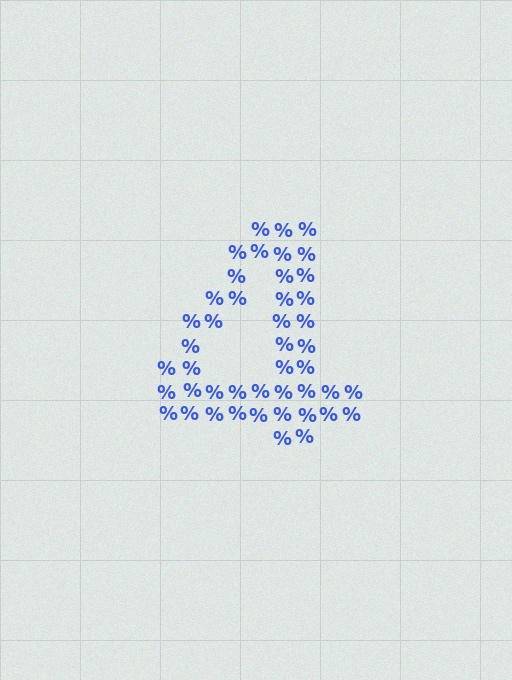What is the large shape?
The large shape is the digit 4.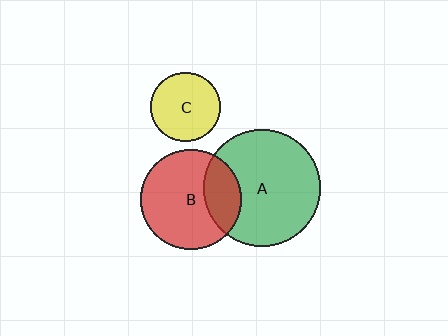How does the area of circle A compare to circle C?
Approximately 2.8 times.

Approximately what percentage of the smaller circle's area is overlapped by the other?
Approximately 25%.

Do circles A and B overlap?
Yes.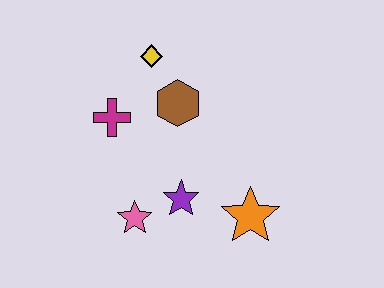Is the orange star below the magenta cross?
Yes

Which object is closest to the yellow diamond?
The brown hexagon is closest to the yellow diamond.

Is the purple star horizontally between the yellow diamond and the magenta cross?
No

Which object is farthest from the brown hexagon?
The orange star is farthest from the brown hexagon.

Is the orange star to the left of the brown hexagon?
No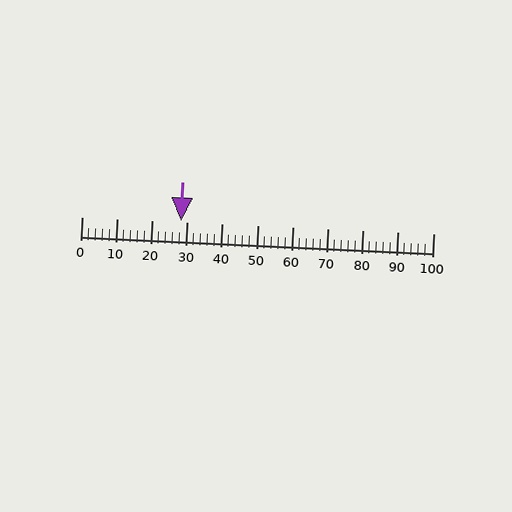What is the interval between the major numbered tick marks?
The major tick marks are spaced 10 units apart.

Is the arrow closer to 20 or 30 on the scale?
The arrow is closer to 30.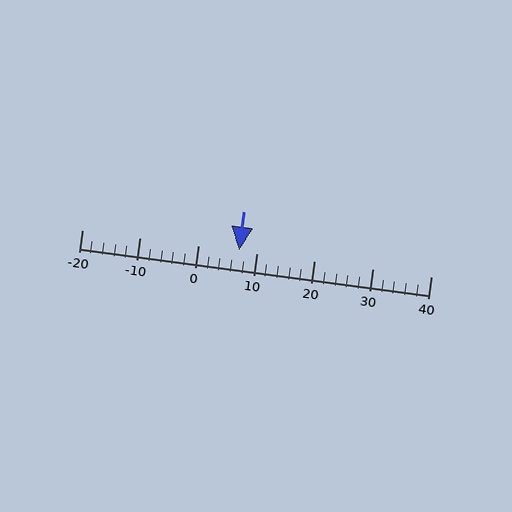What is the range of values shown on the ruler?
The ruler shows values from -20 to 40.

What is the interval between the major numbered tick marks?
The major tick marks are spaced 10 units apart.